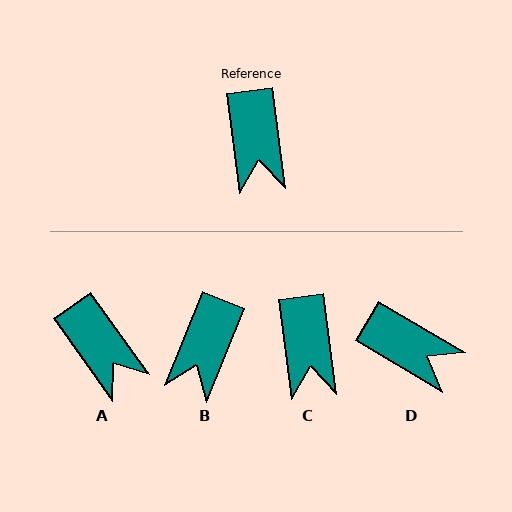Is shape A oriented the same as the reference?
No, it is off by about 28 degrees.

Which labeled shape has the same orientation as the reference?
C.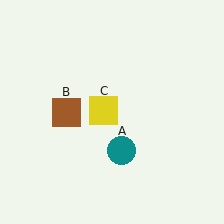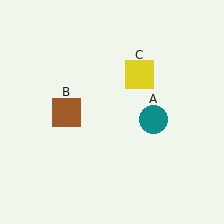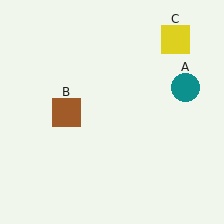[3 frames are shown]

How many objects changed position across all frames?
2 objects changed position: teal circle (object A), yellow square (object C).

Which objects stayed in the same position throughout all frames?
Brown square (object B) remained stationary.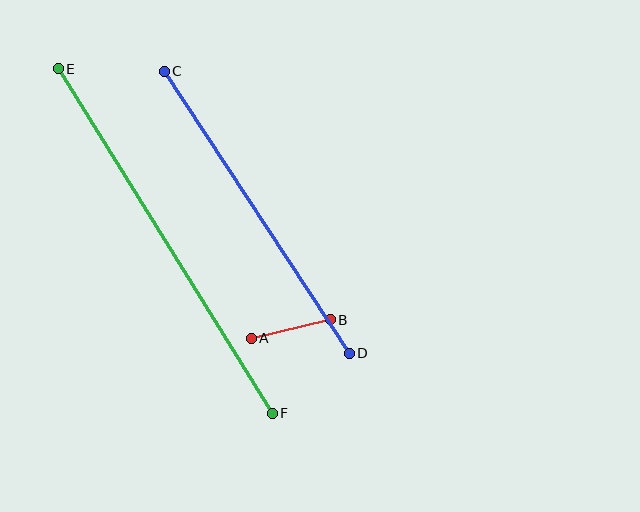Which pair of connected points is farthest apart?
Points E and F are farthest apart.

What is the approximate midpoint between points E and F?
The midpoint is at approximately (165, 241) pixels.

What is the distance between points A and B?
The distance is approximately 81 pixels.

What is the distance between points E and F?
The distance is approximately 406 pixels.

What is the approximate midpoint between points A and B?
The midpoint is at approximately (291, 329) pixels.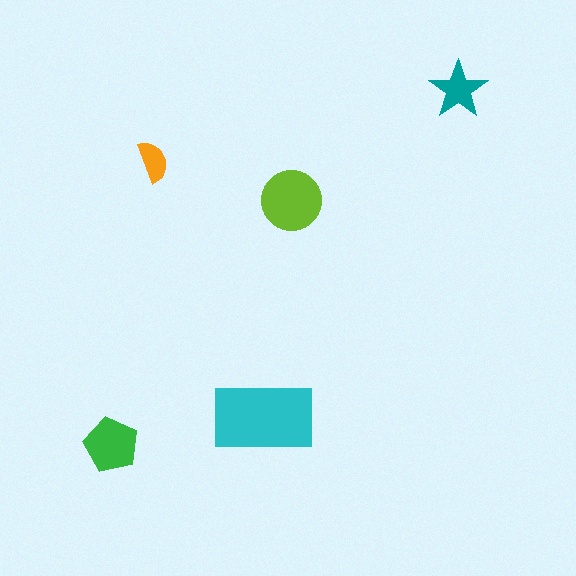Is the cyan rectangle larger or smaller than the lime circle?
Larger.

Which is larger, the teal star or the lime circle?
The lime circle.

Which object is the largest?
The cyan rectangle.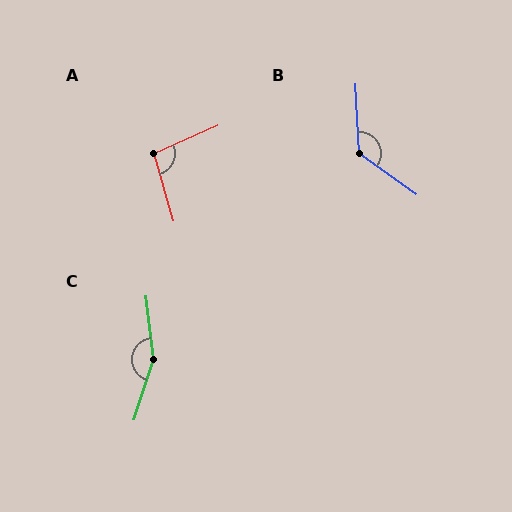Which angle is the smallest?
A, at approximately 97 degrees.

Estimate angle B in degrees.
Approximately 128 degrees.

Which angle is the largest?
C, at approximately 156 degrees.